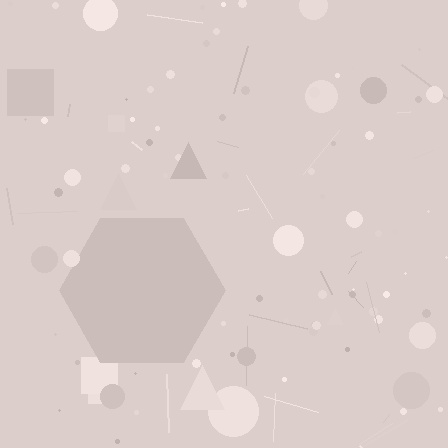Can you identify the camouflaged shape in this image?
The camouflaged shape is a hexagon.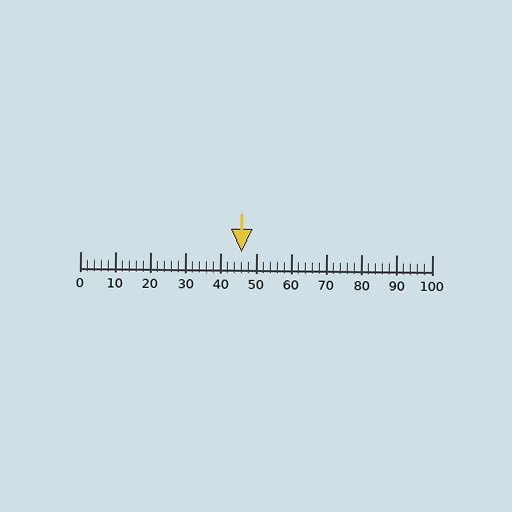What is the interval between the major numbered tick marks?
The major tick marks are spaced 10 units apart.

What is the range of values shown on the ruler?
The ruler shows values from 0 to 100.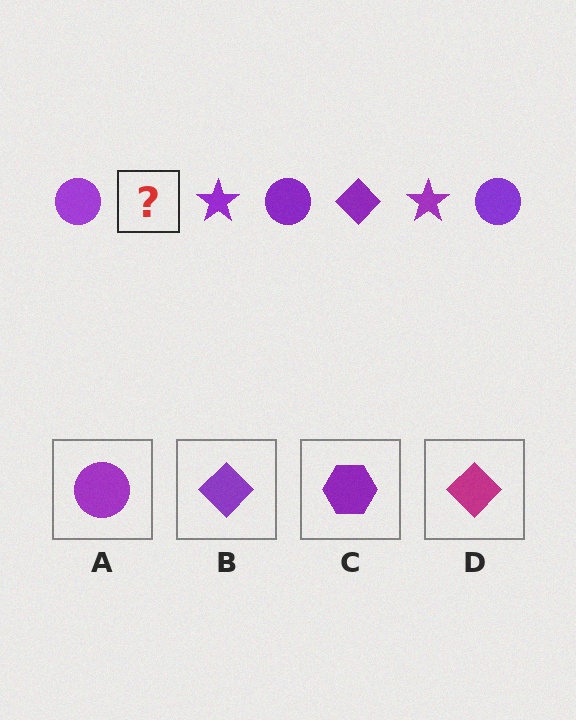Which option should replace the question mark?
Option B.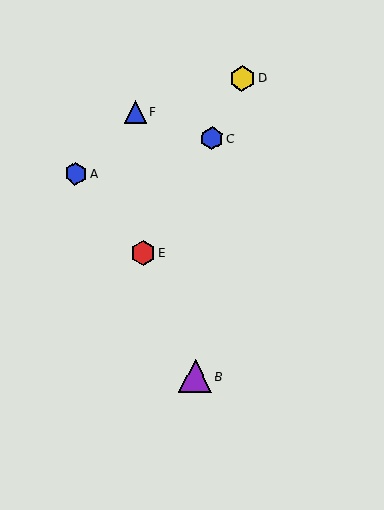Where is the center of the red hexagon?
The center of the red hexagon is at (143, 253).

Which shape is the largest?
The purple triangle (labeled B) is the largest.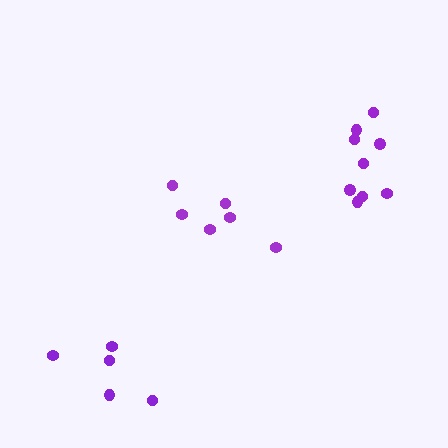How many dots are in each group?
Group 1: 6 dots, Group 2: 9 dots, Group 3: 5 dots (20 total).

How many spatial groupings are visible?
There are 3 spatial groupings.